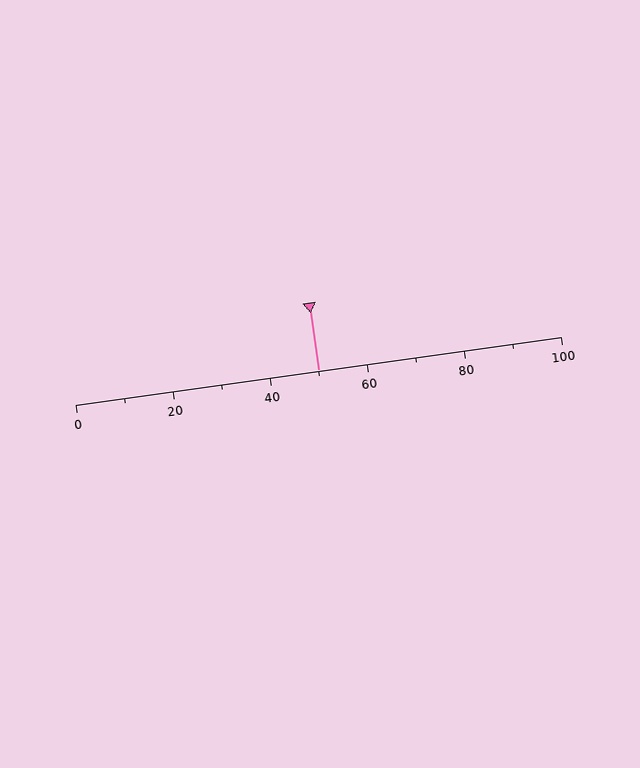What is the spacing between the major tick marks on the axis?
The major ticks are spaced 20 apart.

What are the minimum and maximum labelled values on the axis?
The axis runs from 0 to 100.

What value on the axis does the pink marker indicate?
The marker indicates approximately 50.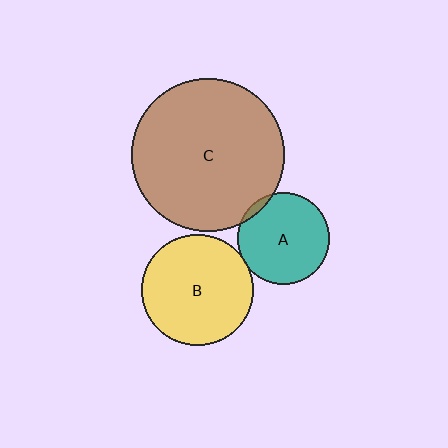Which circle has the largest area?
Circle C (brown).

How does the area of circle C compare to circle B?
Approximately 1.9 times.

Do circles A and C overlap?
Yes.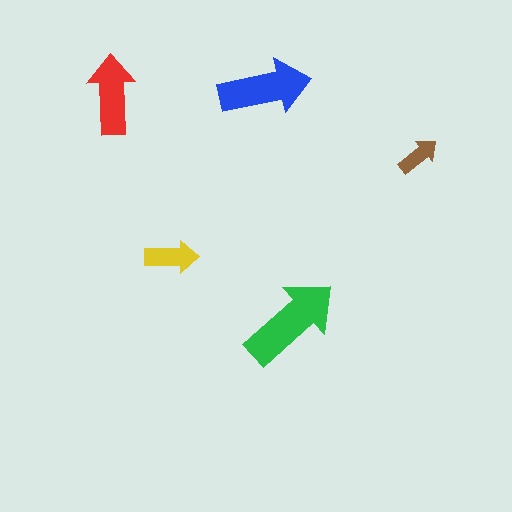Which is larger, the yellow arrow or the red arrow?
The red one.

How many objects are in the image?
There are 5 objects in the image.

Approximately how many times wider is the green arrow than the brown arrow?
About 2.5 times wider.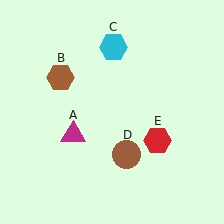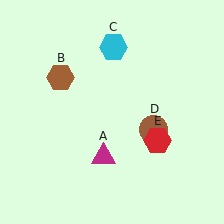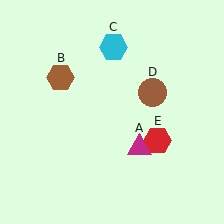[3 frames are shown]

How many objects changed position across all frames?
2 objects changed position: magenta triangle (object A), brown circle (object D).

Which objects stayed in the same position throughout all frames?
Brown hexagon (object B) and cyan hexagon (object C) and red hexagon (object E) remained stationary.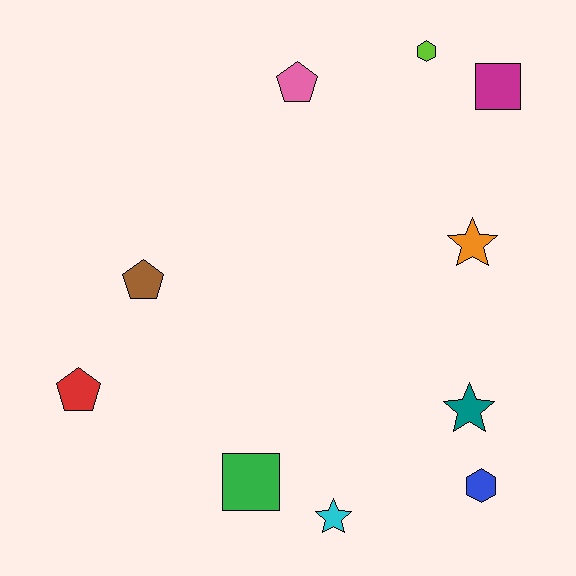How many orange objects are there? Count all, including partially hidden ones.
There is 1 orange object.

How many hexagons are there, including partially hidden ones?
There are 2 hexagons.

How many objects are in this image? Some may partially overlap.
There are 10 objects.